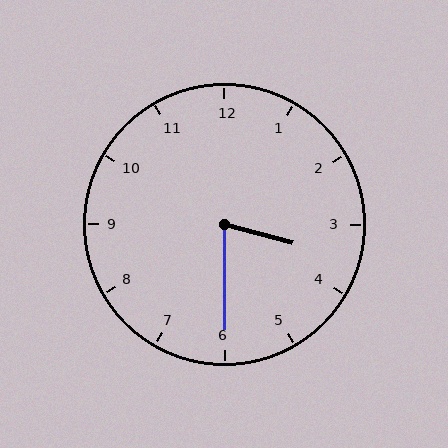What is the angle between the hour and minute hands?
Approximately 75 degrees.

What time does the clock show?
3:30.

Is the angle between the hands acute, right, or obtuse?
It is acute.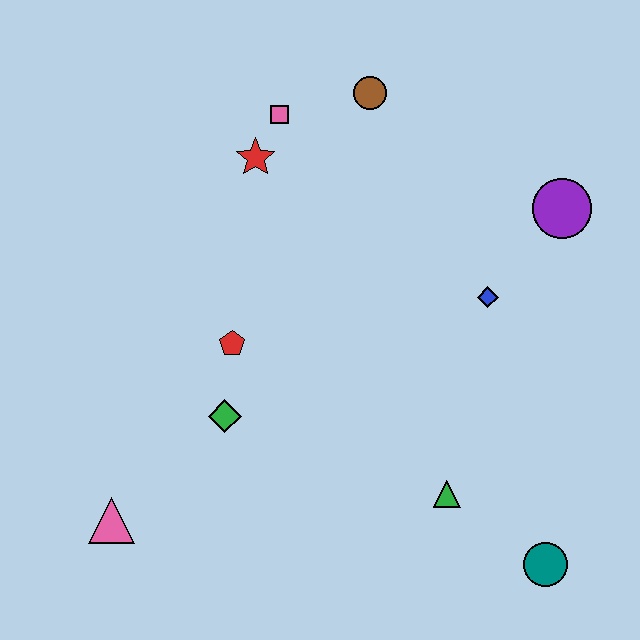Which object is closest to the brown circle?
The pink square is closest to the brown circle.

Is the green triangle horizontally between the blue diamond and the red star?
Yes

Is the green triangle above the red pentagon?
No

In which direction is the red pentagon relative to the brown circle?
The red pentagon is below the brown circle.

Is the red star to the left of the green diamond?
No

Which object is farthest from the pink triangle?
The purple circle is farthest from the pink triangle.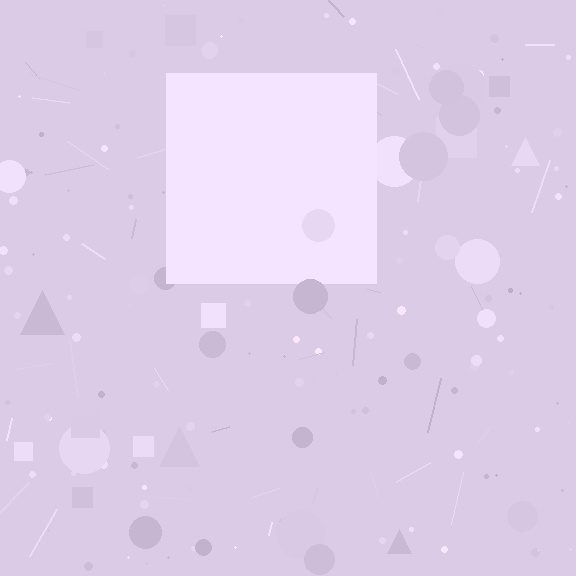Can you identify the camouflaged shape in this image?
The camouflaged shape is a square.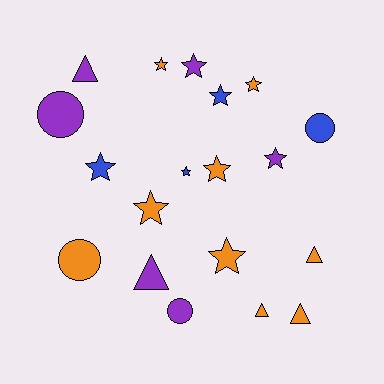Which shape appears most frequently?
Star, with 10 objects.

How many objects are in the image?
There are 19 objects.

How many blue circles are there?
There is 1 blue circle.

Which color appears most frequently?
Orange, with 9 objects.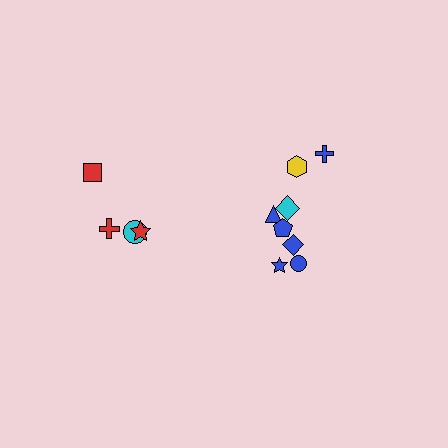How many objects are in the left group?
There are 4 objects.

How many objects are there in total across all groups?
There are 12 objects.